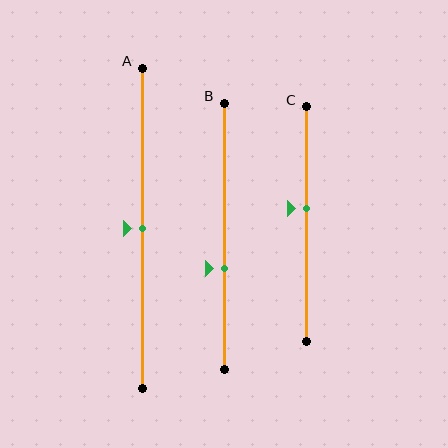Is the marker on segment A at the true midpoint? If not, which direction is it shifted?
Yes, the marker on segment A is at the true midpoint.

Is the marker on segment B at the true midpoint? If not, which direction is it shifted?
No, the marker on segment B is shifted downward by about 12% of the segment length.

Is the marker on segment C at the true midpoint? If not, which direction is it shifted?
No, the marker on segment C is shifted upward by about 7% of the segment length.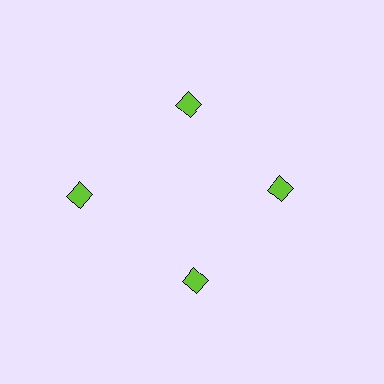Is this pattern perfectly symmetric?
No. The 4 lime diamonds are arranged in a ring, but one element near the 9 o'clock position is pushed outward from the center, breaking the 4-fold rotational symmetry.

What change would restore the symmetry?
The symmetry would be restored by moving it inward, back onto the ring so that all 4 diamonds sit at equal angles and equal distance from the center.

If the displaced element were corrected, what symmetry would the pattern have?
It would have 4-fold rotational symmetry — the pattern would map onto itself every 90 degrees.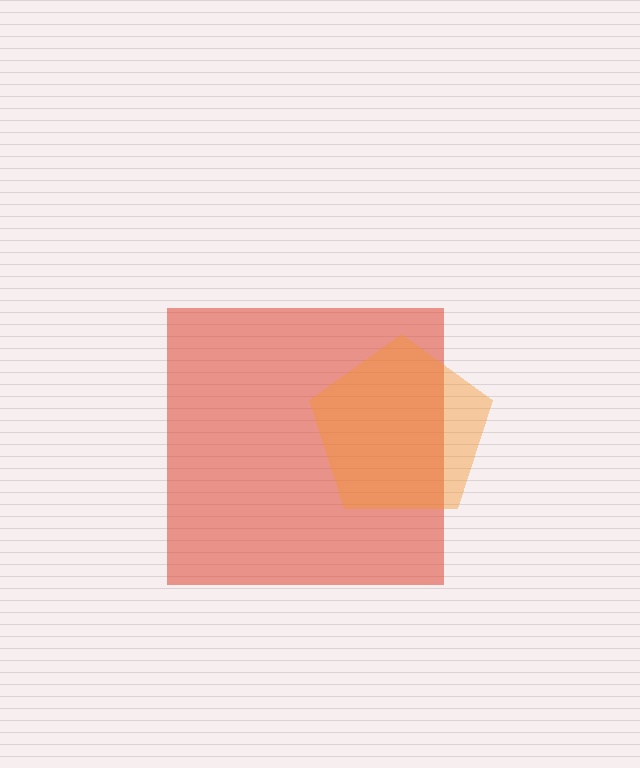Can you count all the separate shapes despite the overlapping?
Yes, there are 2 separate shapes.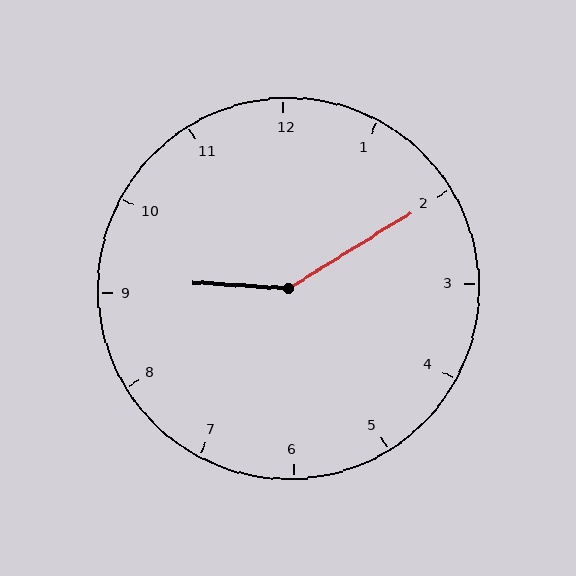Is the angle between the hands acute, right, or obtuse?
It is obtuse.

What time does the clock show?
9:10.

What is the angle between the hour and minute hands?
Approximately 145 degrees.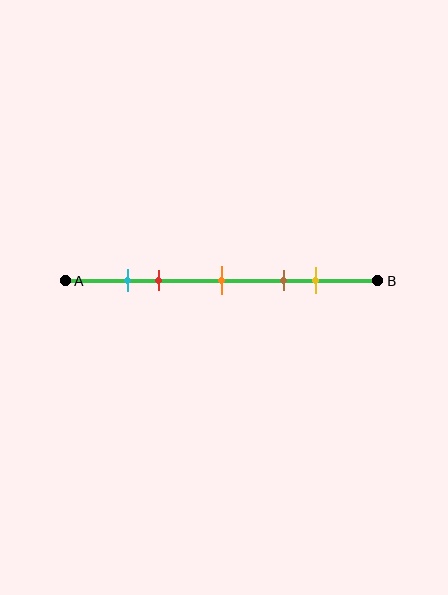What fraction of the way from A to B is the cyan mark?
The cyan mark is approximately 20% (0.2) of the way from A to B.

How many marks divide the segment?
There are 5 marks dividing the segment.